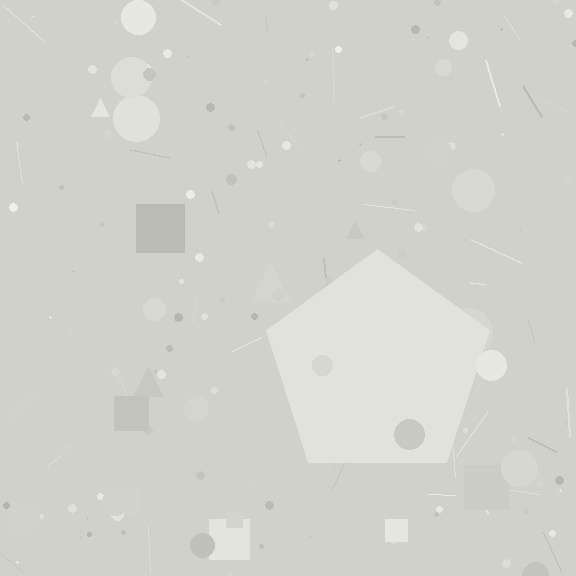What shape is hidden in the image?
A pentagon is hidden in the image.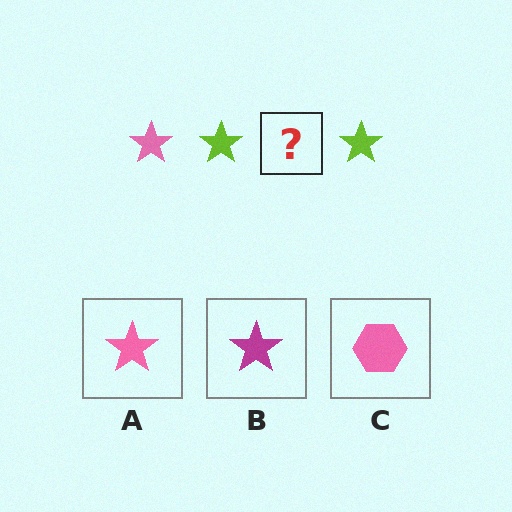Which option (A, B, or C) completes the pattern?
A.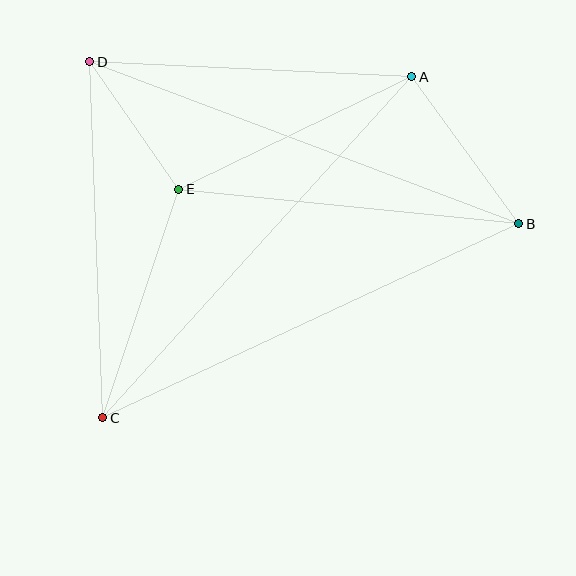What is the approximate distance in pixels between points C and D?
The distance between C and D is approximately 356 pixels.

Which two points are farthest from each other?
Points A and C are farthest from each other.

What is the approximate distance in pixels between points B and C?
The distance between B and C is approximately 459 pixels.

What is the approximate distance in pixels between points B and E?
The distance between B and E is approximately 342 pixels.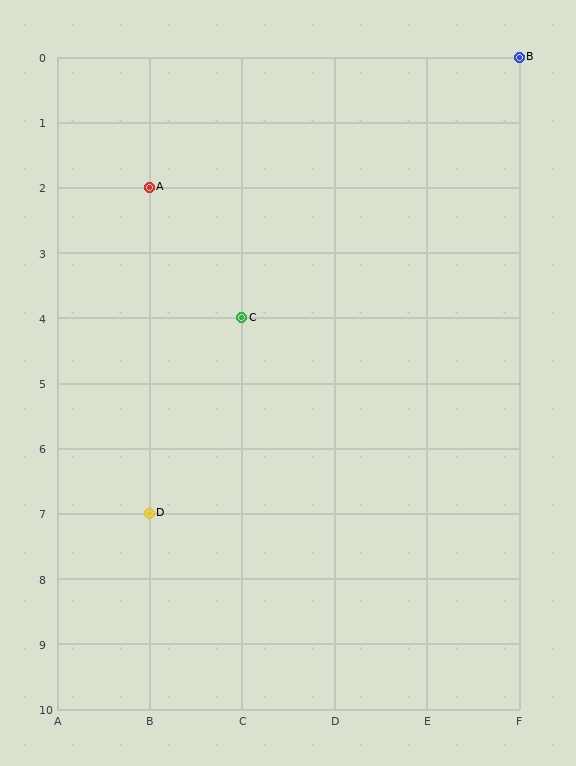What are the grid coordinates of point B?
Point B is at grid coordinates (F, 0).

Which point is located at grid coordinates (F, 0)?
Point B is at (F, 0).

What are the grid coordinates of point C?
Point C is at grid coordinates (C, 4).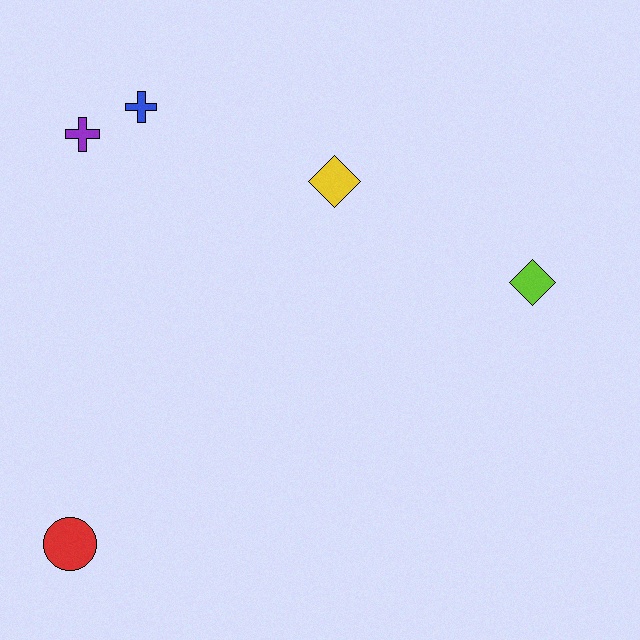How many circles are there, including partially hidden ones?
There is 1 circle.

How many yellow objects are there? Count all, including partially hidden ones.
There is 1 yellow object.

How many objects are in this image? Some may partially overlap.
There are 5 objects.